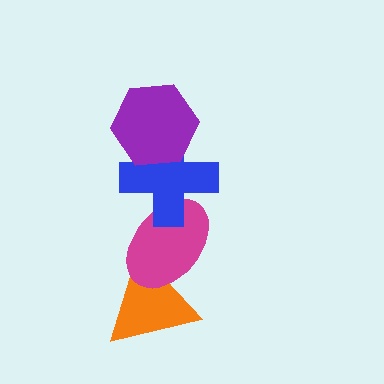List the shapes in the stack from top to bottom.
From top to bottom: the purple hexagon, the blue cross, the magenta ellipse, the orange triangle.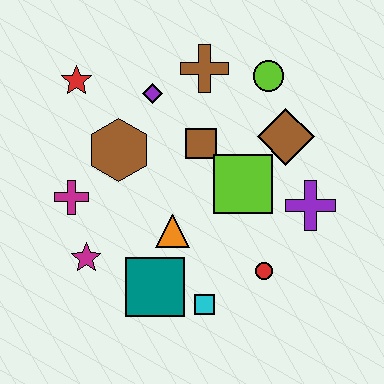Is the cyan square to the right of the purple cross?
No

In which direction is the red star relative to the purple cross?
The red star is to the left of the purple cross.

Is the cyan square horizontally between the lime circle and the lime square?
No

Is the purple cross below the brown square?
Yes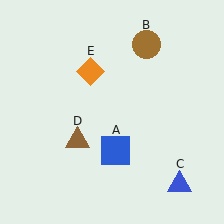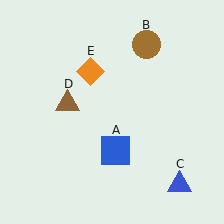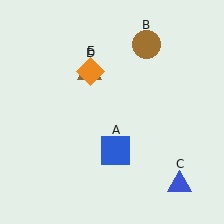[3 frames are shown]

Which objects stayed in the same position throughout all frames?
Blue square (object A) and brown circle (object B) and blue triangle (object C) and orange diamond (object E) remained stationary.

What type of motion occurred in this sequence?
The brown triangle (object D) rotated clockwise around the center of the scene.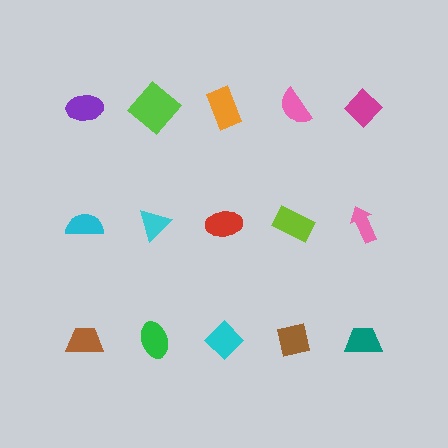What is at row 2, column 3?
A red ellipse.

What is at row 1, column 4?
A pink semicircle.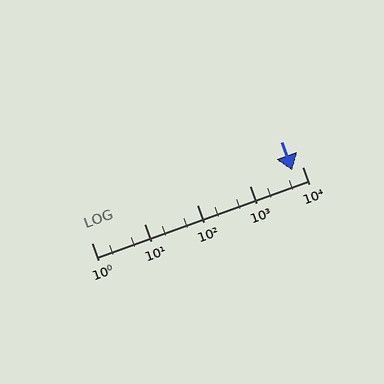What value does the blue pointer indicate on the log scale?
The pointer indicates approximately 6600.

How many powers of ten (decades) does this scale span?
The scale spans 4 decades, from 1 to 10000.